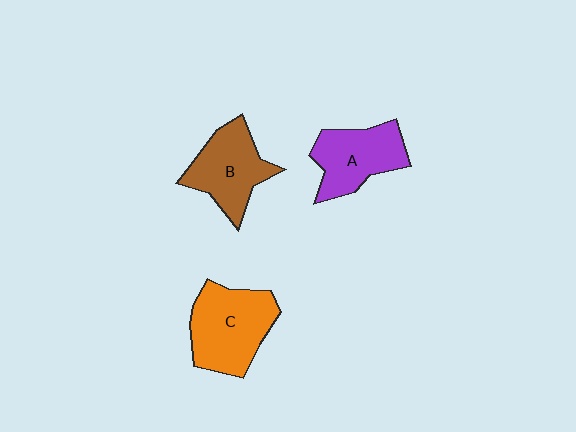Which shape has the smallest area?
Shape A (purple).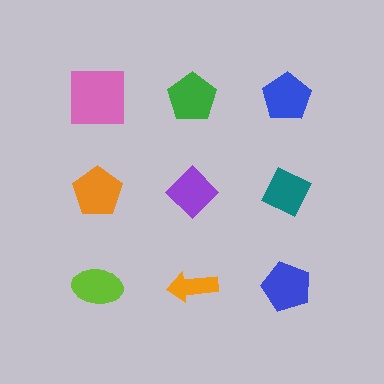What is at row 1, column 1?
A pink square.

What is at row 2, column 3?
A teal diamond.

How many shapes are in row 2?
3 shapes.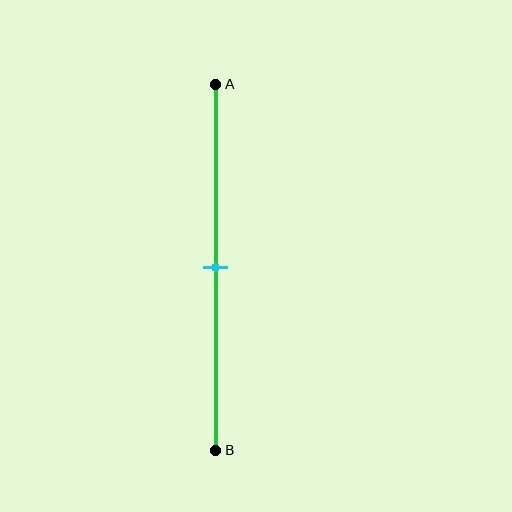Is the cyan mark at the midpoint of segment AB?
Yes, the mark is approximately at the midpoint.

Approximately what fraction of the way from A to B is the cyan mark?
The cyan mark is approximately 50% of the way from A to B.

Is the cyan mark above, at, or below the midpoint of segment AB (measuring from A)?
The cyan mark is approximately at the midpoint of segment AB.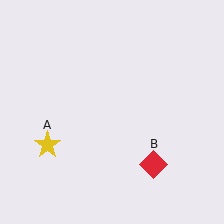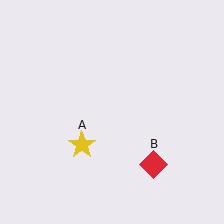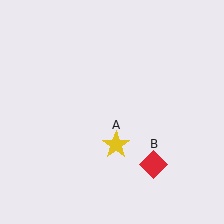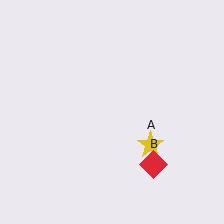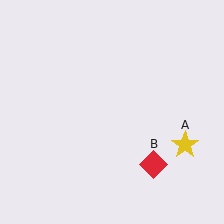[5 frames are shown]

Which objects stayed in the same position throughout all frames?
Red diamond (object B) remained stationary.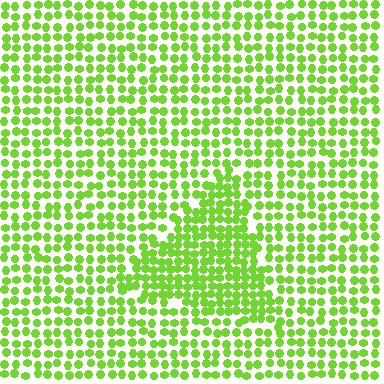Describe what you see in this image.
The image contains small lime elements arranged at two different densities. A triangle-shaped region is visible where the elements are more densely packed than the surrounding area.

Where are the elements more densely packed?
The elements are more densely packed inside the triangle boundary.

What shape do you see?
I see a triangle.